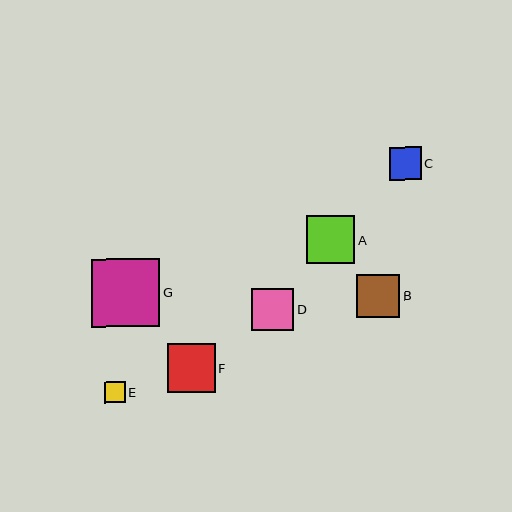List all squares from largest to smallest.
From largest to smallest: G, A, F, B, D, C, E.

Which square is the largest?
Square G is the largest with a size of approximately 68 pixels.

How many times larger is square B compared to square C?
Square B is approximately 1.3 times the size of square C.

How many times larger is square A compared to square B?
Square A is approximately 1.1 times the size of square B.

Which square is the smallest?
Square E is the smallest with a size of approximately 21 pixels.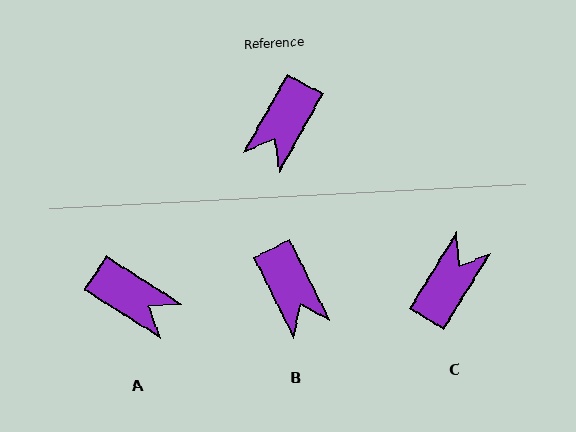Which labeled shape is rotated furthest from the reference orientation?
C, about 177 degrees away.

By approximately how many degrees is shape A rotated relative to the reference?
Approximately 87 degrees counter-clockwise.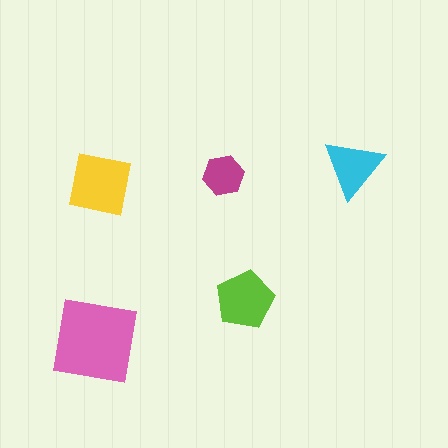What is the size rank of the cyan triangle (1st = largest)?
4th.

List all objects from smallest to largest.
The magenta hexagon, the cyan triangle, the lime pentagon, the yellow square, the pink square.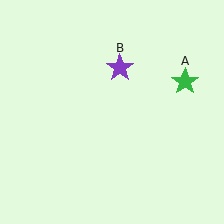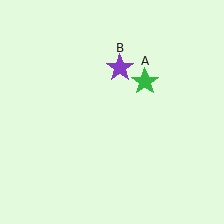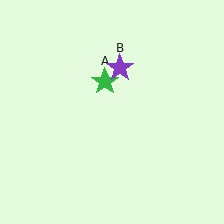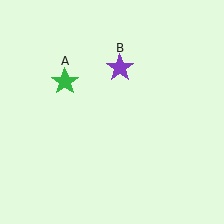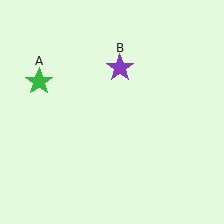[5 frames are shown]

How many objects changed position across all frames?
1 object changed position: green star (object A).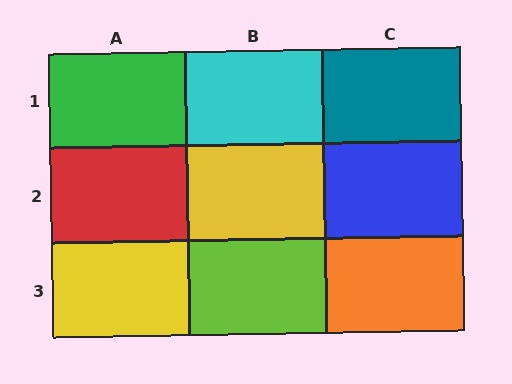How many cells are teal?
1 cell is teal.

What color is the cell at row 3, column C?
Orange.